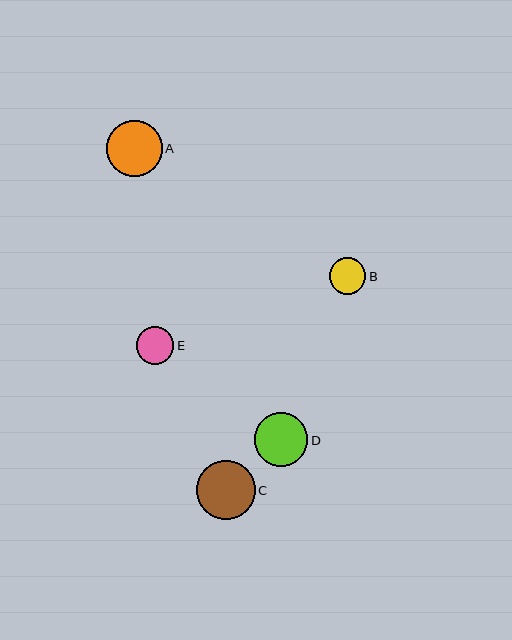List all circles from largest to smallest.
From largest to smallest: C, A, D, E, B.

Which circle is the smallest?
Circle B is the smallest with a size of approximately 37 pixels.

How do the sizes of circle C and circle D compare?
Circle C and circle D are approximately the same size.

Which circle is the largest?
Circle C is the largest with a size of approximately 59 pixels.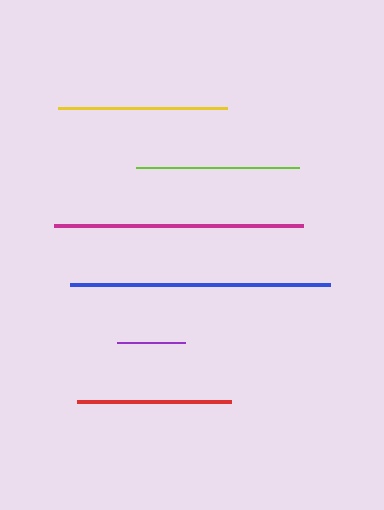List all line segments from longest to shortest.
From longest to shortest: blue, magenta, yellow, lime, red, purple.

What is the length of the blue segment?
The blue segment is approximately 260 pixels long.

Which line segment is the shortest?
The purple line is the shortest at approximately 68 pixels.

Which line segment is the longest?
The blue line is the longest at approximately 260 pixels.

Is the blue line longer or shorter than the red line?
The blue line is longer than the red line.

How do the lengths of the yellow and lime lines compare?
The yellow and lime lines are approximately the same length.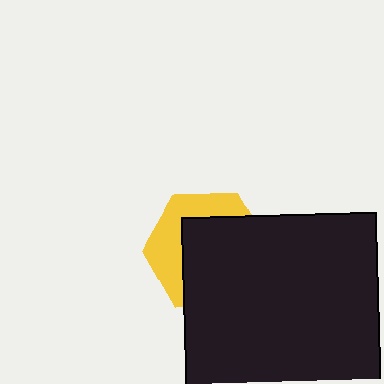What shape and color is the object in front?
The object in front is a black square.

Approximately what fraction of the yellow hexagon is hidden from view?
Roughly 62% of the yellow hexagon is hidden behind the black square.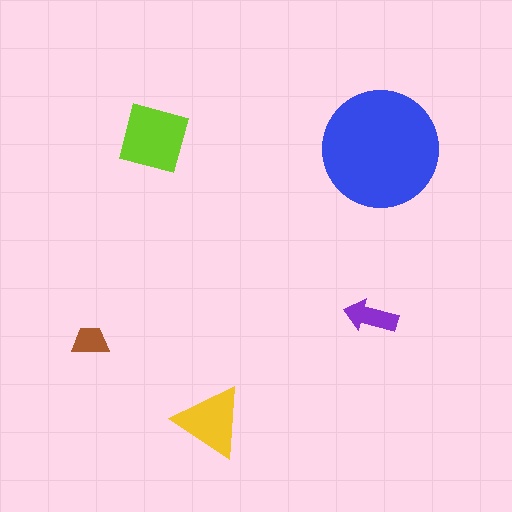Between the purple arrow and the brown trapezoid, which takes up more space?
The purple arrow.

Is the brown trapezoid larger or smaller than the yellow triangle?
Smaller.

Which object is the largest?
The blue circle.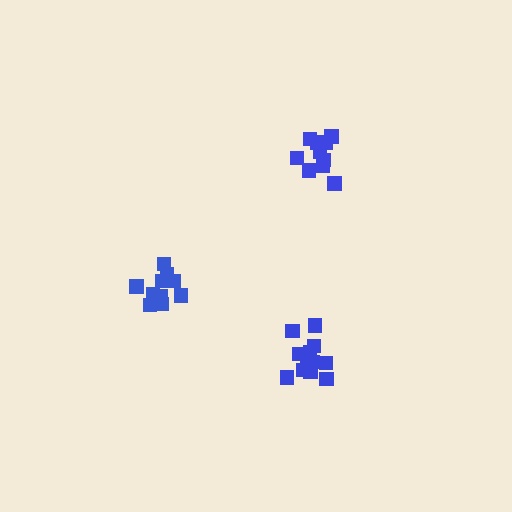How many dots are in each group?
Group 1: 10 dots, Group 2: 10 dots, Group 3: 13 dots (33 total).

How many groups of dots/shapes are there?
There are 3 groups.